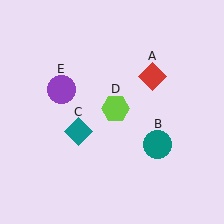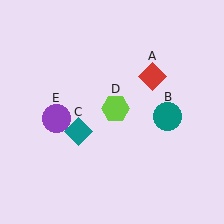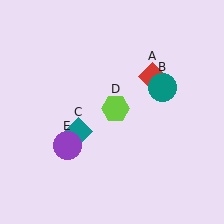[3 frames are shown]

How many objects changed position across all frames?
2 objects changed position: teal circle (object B), purple circle (object E).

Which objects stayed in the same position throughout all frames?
Red diamond (object A) and teal diamond (object C) and lime hexagon (object D) remained stationary.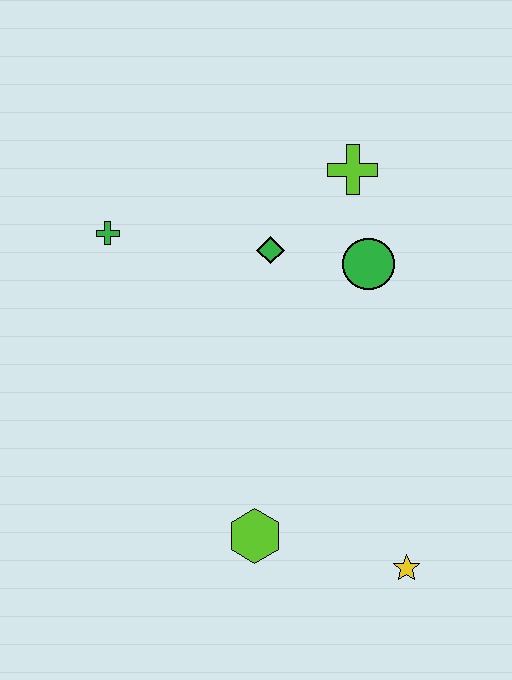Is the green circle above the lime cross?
No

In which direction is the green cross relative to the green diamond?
The green cross is to the left of the green diamond.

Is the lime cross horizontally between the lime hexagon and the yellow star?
Yes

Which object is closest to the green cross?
The green diamond is closest to the green cross.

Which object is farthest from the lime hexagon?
The lime cross is farthest from the lime hexagon.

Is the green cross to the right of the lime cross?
No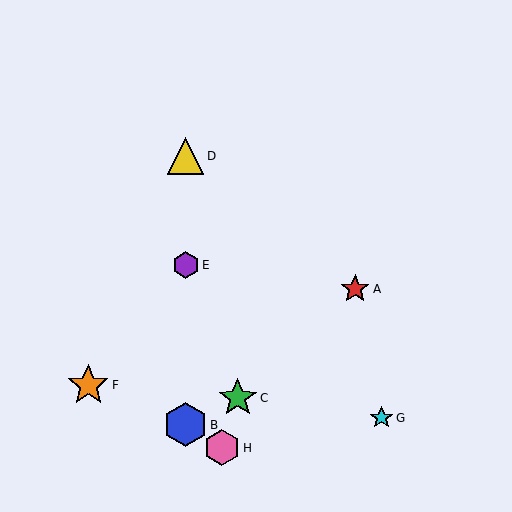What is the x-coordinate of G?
Object G is at x≈381.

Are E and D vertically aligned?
Yes, both are at x≈186.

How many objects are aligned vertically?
3 objects (B, D, E) are aligned vertically.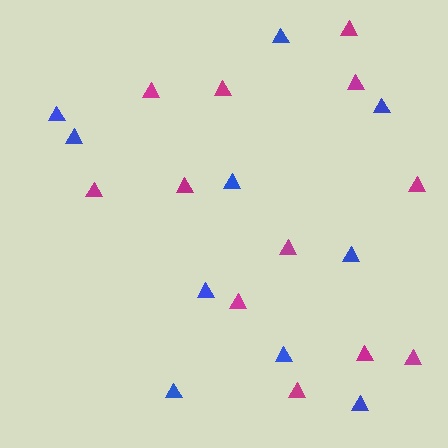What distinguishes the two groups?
There are 2 groups: one group of magenta triangles (12) and one group of blue triangles (10).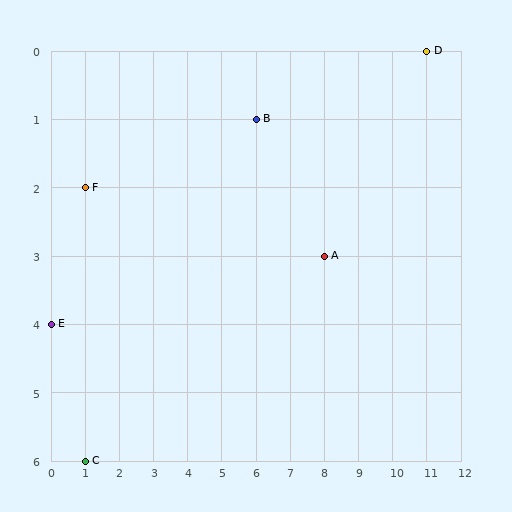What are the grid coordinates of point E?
Point E is at grid coordinates (0, 4).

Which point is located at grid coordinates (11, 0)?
Point D is at (11, 0).